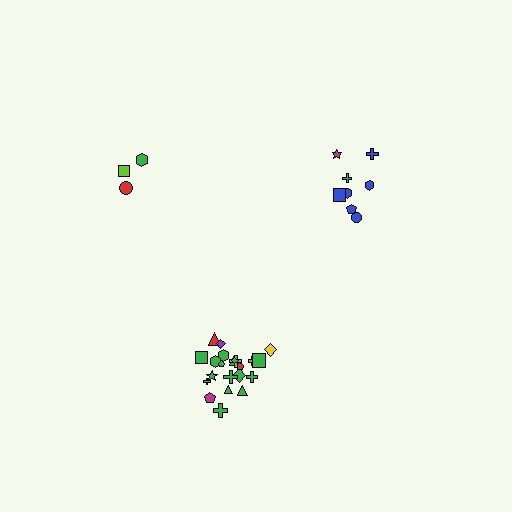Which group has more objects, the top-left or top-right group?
The top-right group.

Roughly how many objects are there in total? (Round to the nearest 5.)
Roughly 35 objects in total.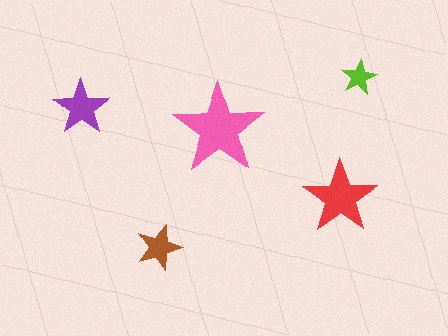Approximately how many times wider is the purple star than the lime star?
About 1.5 times wider.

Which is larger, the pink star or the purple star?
The pink one.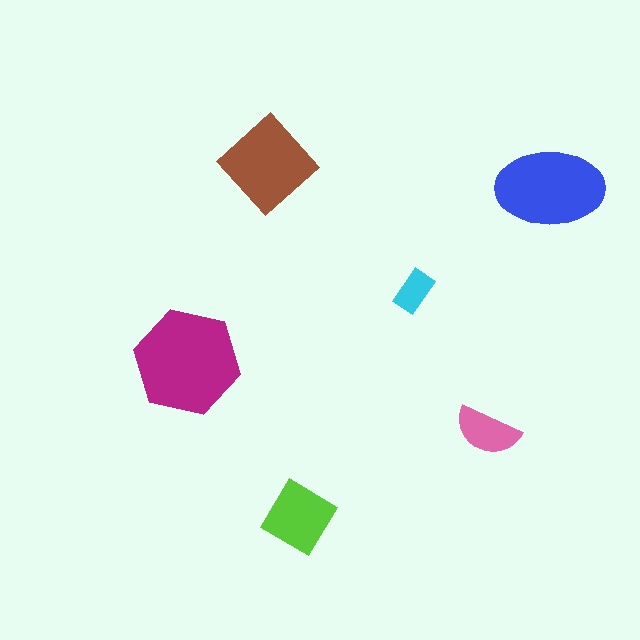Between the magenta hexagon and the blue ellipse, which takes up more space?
The magenta hexagon.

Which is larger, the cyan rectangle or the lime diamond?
The lime diamond.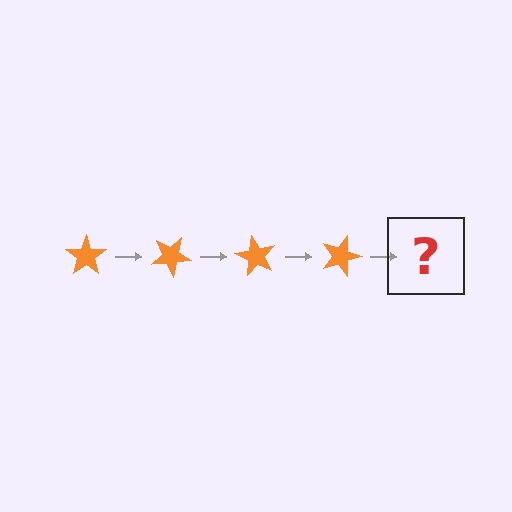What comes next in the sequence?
The next element should be an orange star rotated 120 degrees.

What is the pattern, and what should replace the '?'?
The pattern is that the star rotates 30 degrees each step. The '?' should be an orange star rotated 120 degrees.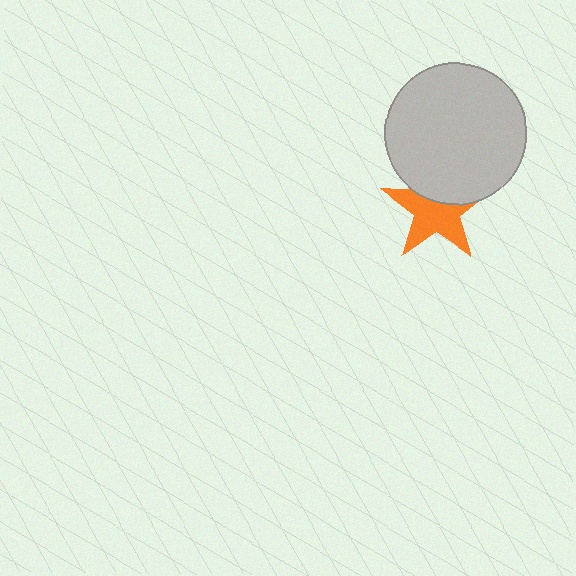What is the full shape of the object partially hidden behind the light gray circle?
The partially hidden object is an orange star.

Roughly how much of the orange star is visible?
About half of it is visible (roughly 64%).